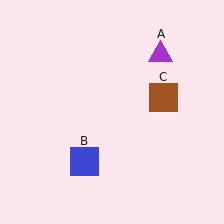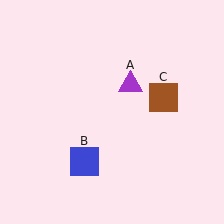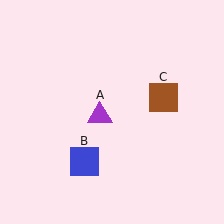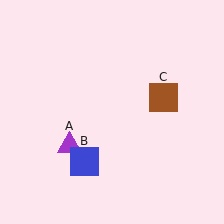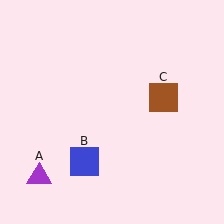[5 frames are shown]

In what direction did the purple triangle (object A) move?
The purple triangle (object A) moved down and to the left.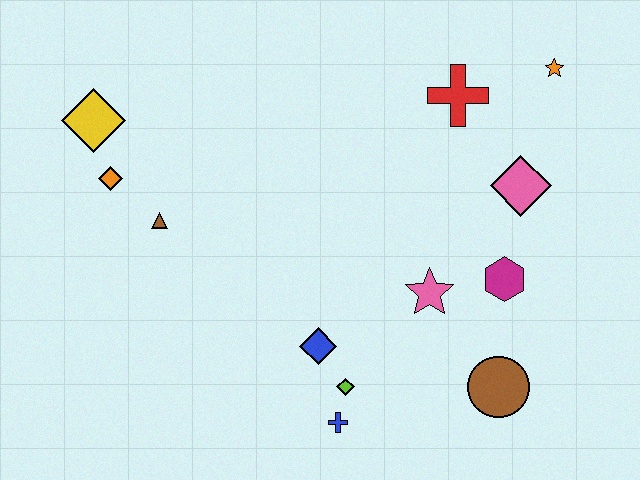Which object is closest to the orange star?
The red cross is closest to the orange star.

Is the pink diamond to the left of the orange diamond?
No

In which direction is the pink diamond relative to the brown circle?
The pink diamond is above the brown circle.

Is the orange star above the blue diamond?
Yes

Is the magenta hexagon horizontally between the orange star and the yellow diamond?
Yes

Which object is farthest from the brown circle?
The yellow diamond is farthest from the brown circle.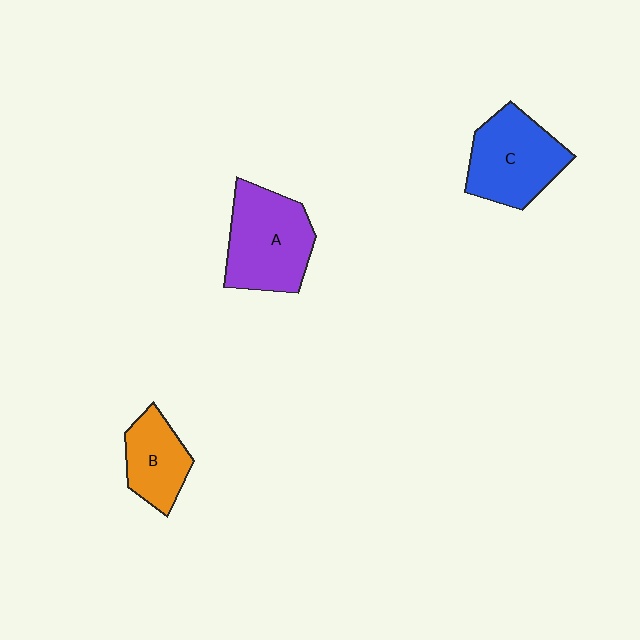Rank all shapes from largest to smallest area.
From largest to smallest: A (purple), C (blue), B (orange).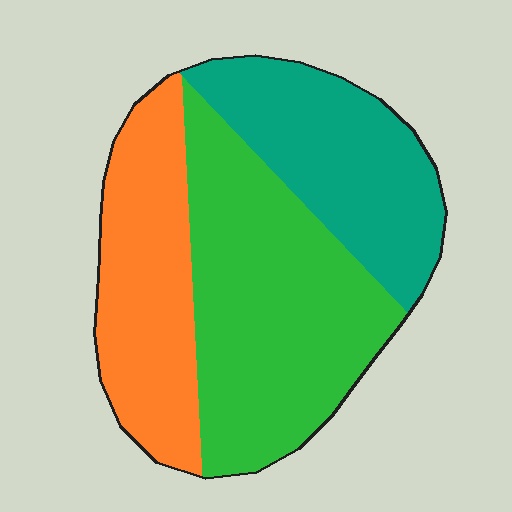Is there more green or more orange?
Green.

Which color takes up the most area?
Green, at roughly 45%.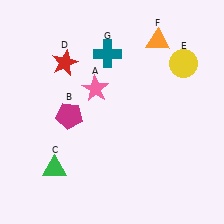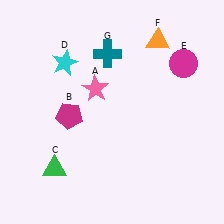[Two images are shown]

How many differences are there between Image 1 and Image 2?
There are 2 differences between the two images.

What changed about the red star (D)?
In Image 1, D is red. In Image 2, it changed to cyan.